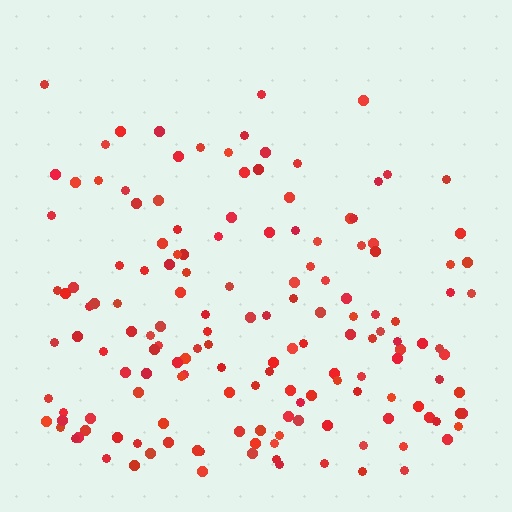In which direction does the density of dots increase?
From top to bottom, with the bottom side densest.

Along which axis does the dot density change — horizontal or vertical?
Vertical.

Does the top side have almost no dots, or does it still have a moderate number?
Still a moderate number, just noticeably fewer than the bottom.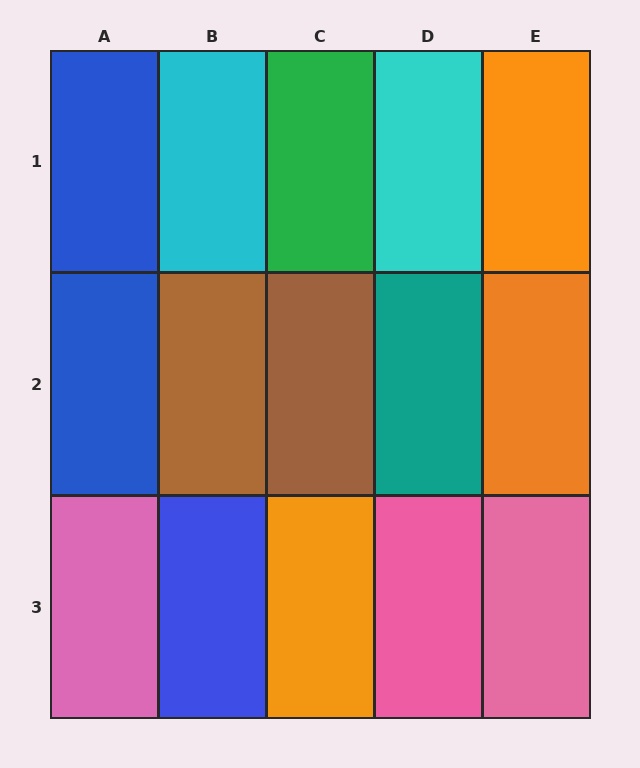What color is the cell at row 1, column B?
Cyan.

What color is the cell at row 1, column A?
Blue.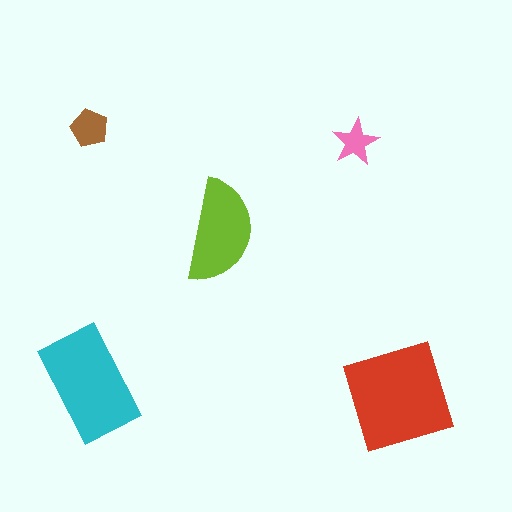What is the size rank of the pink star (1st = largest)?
5th.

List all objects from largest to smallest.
The red diamond, the cyan rectangle, the lime semicircle, the brown pentagon, the pink star.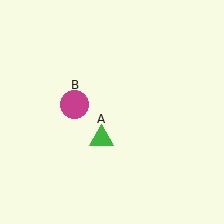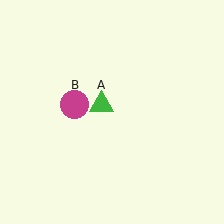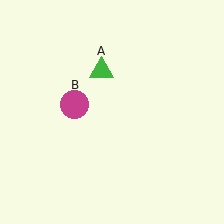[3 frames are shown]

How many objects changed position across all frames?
1 object changed position: green triangle (object A).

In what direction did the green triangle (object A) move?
The green triangle (object A) moved up.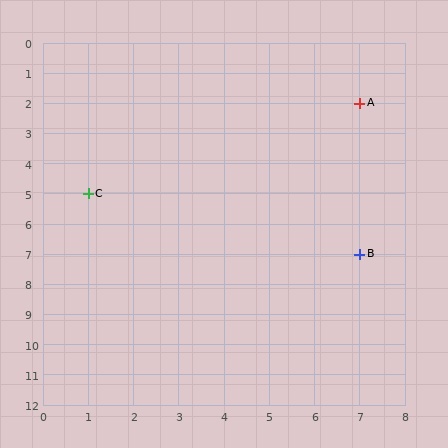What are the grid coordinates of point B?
Point B is at grid coordinates (7, 7).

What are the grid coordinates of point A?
Point A is at grid coordinates (7, 2).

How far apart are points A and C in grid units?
Points A and C are 6 columns and 3 rows apart (about 6.7 grid units diagonally).